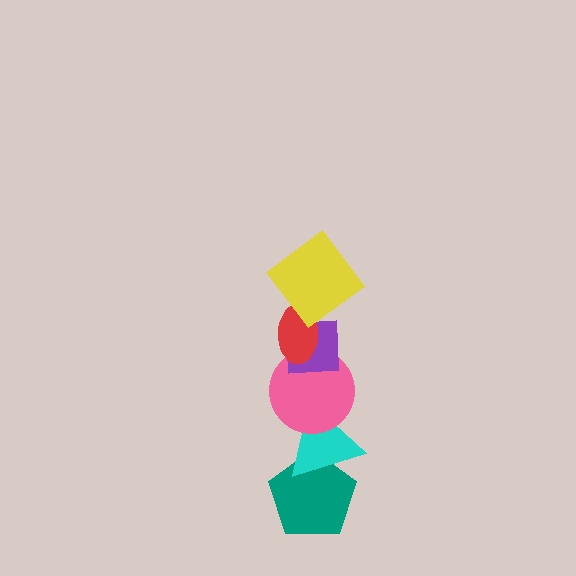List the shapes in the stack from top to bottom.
From top to bottom: the yellow diamond, the red ellipse, the purple square, the pink circle, the cyan triangle, the teal pentagon.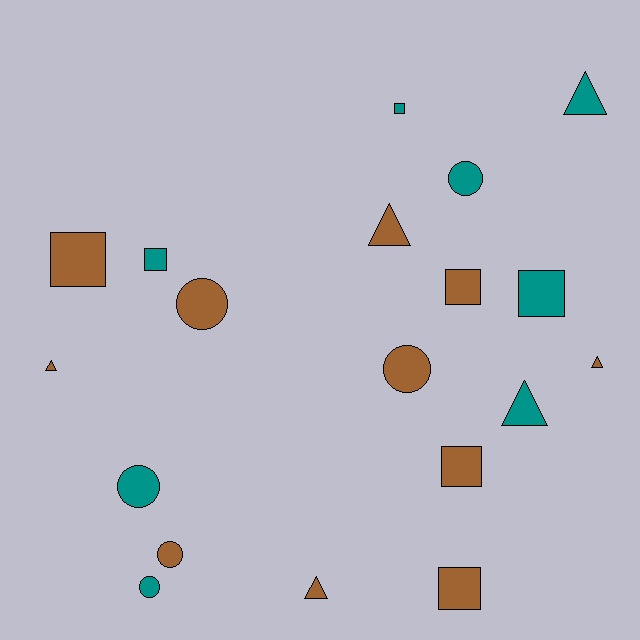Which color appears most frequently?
Brown, with 11 objects.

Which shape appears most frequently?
Square, with 7 objects.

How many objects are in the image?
There are 19 objects.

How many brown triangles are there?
There are 4 brown triangles.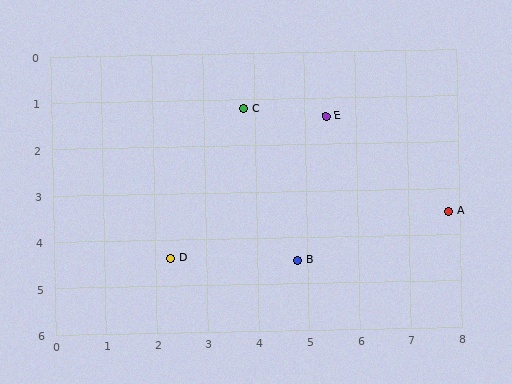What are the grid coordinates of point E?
Point E is at approximately (5.4, 1.4).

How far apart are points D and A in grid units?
Points D and A are about 5.6 grid units apart.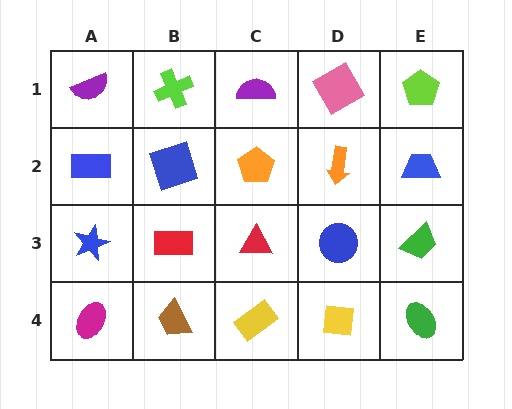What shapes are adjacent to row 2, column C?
A purple semicircle (row 1, column C), a red triangle (row 3, column C), a blue square (row 2, column B), an orange arrow (row 2, column D).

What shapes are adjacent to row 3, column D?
An orange arrow (row 2, column D), a yellow square (row 4, column D), a red triangle (row 3, column C), a green trapezoid (row 3, column E).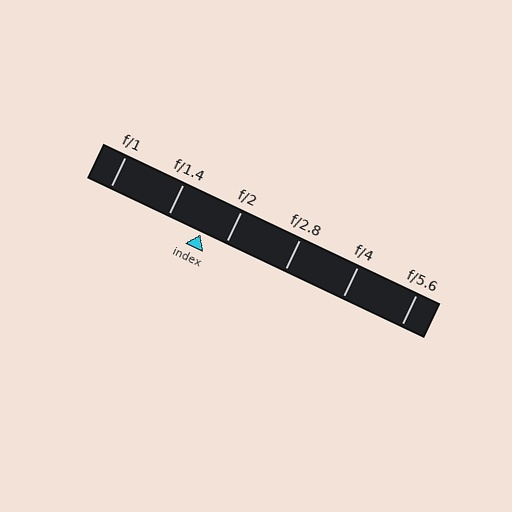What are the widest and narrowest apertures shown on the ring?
The widest aperture shown is f/1 and the narrowest is f/5.6.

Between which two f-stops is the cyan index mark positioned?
The index mark is between f/1.4 and f/2.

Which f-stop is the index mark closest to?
The index mark is closest to f/2.